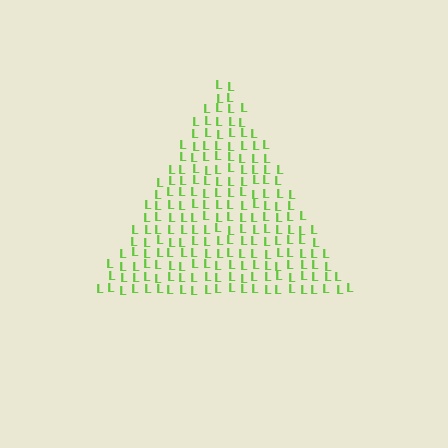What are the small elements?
The small elements are letter L's.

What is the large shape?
The large shape is a triangle.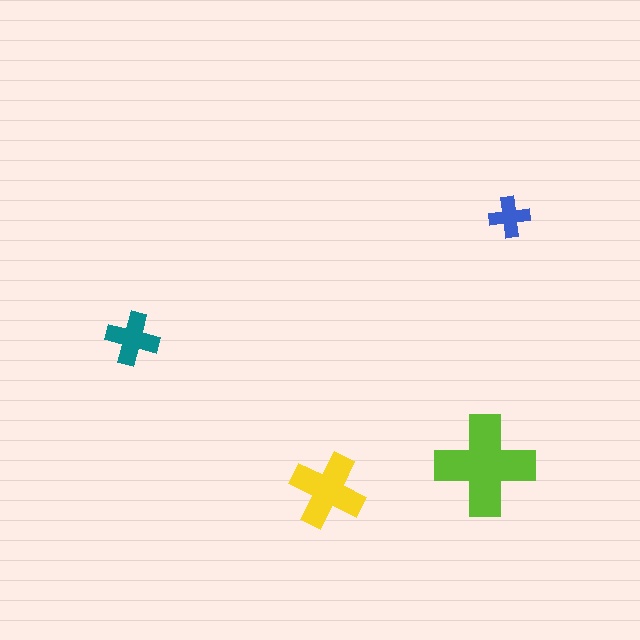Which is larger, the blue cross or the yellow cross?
The yellow one.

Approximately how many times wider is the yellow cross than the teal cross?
About 1.5 times wider.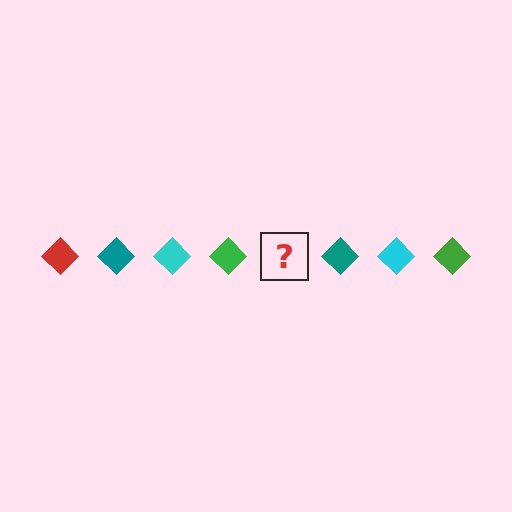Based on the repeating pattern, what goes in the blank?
The blank should be a red diamond.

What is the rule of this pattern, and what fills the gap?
The rule is that the pattern cycles through red, teal, cyan, green diamonds. The gap should be filled with a red diamond.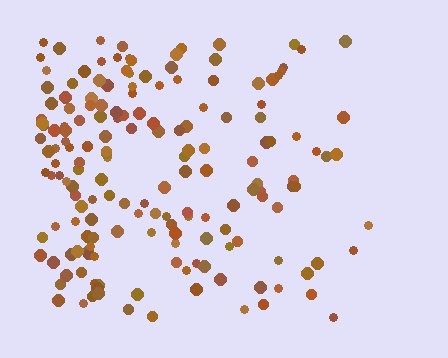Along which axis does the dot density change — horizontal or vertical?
Horizontal.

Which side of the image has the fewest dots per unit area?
The right.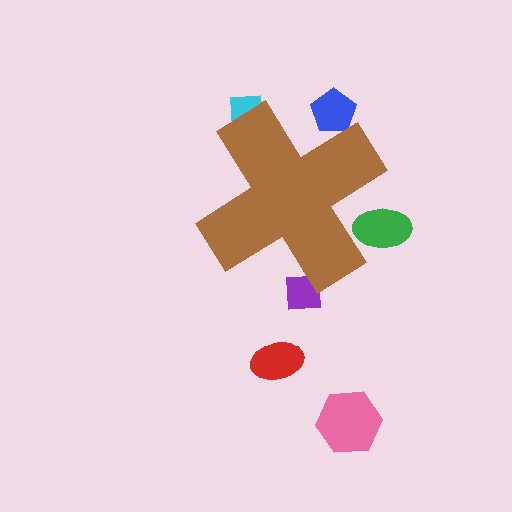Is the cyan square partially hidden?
Yes, the cyan square is partially hidden behind the brown cross.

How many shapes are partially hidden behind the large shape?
4 shapes are partially hidden.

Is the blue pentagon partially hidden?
Yes, the blue pentagon is partially hidden behind the brown cross.